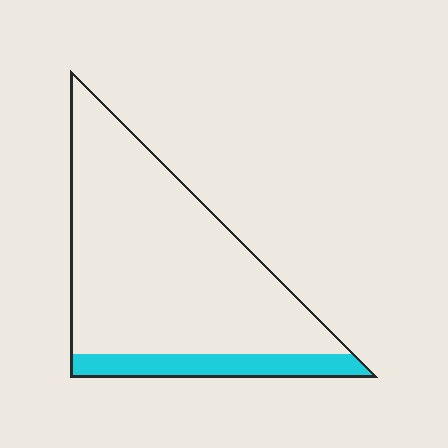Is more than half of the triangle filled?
No.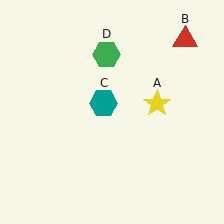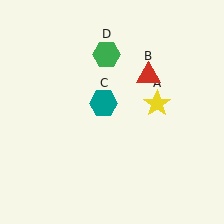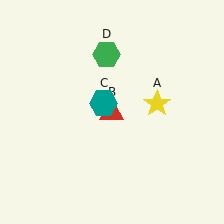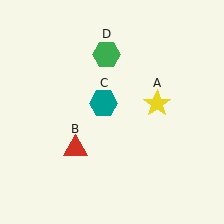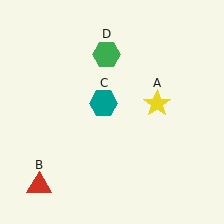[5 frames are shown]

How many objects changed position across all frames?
1 object changed position: red triangle (object B).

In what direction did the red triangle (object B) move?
The red triangle (object B) moved down and to the left.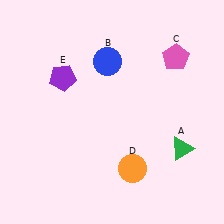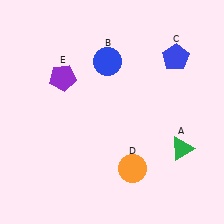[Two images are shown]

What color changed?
The pentagon (C) changed from pink in Image 1 to blue in Image 2.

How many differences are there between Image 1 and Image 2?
There is 1 difference between the two images.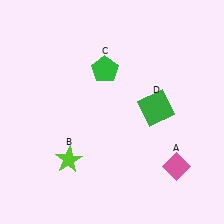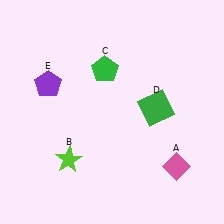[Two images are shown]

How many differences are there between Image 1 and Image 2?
There is 1 difference between the two images.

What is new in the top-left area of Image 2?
A purple pentagon (E) was added in the top-left area of Image 2.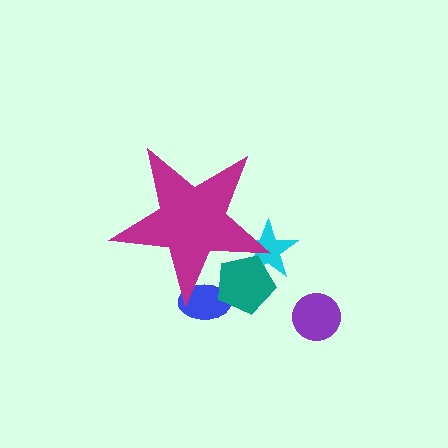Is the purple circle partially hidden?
No, the purple circle is fully visible.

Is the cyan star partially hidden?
Yes, the cyan star is partially hidden behind the magenta star.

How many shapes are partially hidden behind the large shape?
3 shapes are partially hidden.